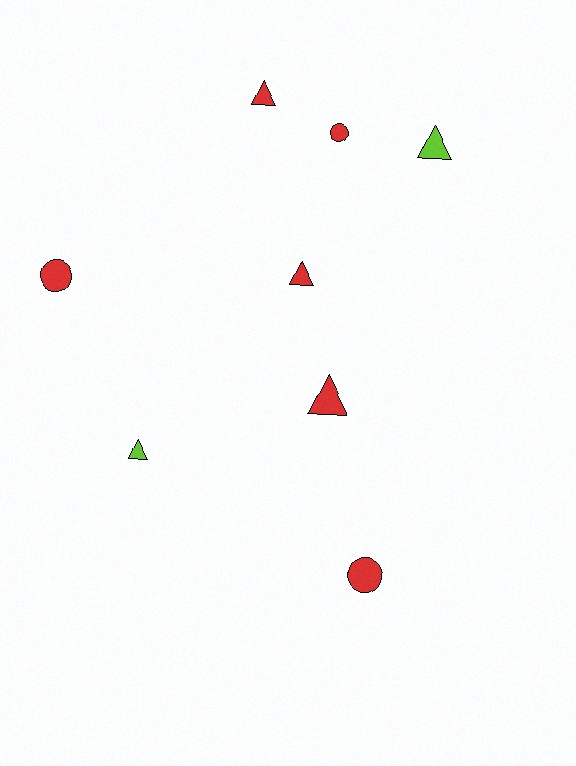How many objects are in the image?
There are 8 objects.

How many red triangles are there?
There are 3 red triangles.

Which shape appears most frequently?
Triangle, with 5 objects.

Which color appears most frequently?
Red, with 6 objects.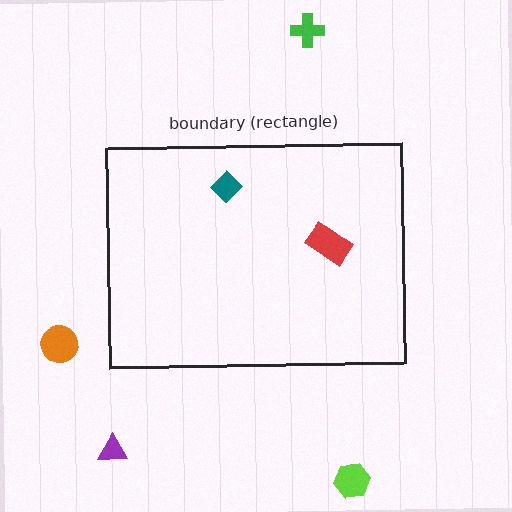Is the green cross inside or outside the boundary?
Outside.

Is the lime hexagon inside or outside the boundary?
Outside.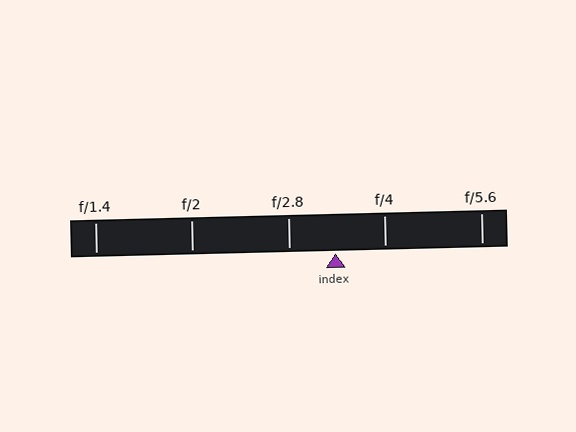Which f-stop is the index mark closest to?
The index mark is closest to f/2.8.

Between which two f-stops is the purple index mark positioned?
The index mark is between f/2.8 and f/4.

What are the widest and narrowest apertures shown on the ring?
The widest aperture shown is f/1.4 and the narrowest is f/5.6.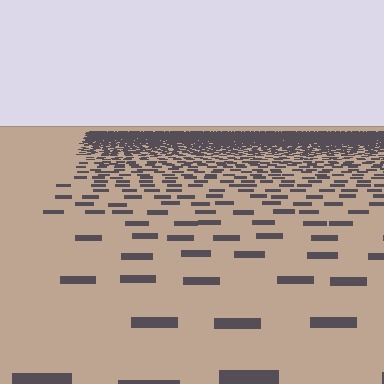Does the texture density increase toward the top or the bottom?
Density increases toward the top.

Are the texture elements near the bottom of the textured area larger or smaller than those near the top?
Larger. Near the bottom, elements are closer to the viewer and appear at a bigger on-screen size.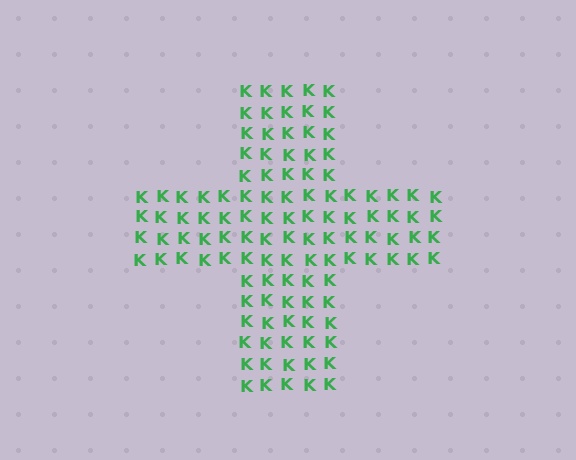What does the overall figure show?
The overall figure shows a cross.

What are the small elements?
The small elements are letter K's.